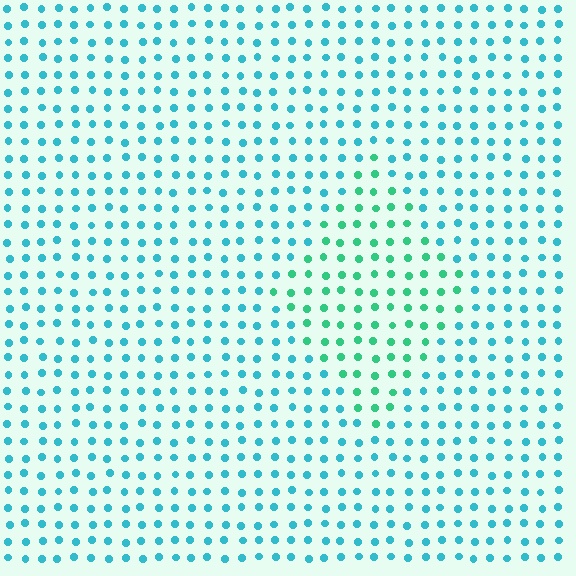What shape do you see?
I see a diamond.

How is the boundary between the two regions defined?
The boundary is defined purely by a slight shift in hue (about 35 degrees). Spacing, size, and orientation are identical on both sides.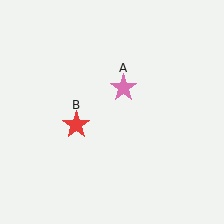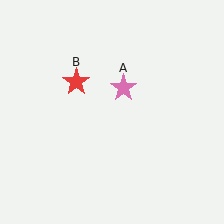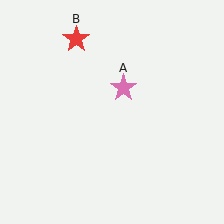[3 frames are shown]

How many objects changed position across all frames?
1 object changed position: red star (object B).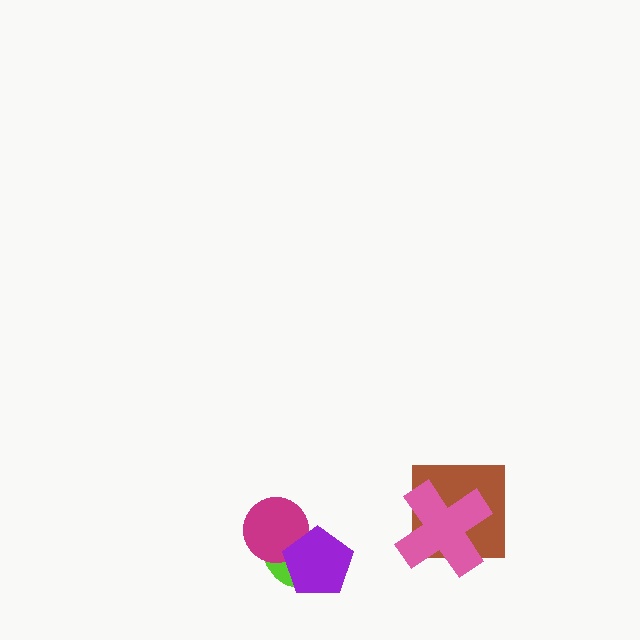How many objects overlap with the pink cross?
1 object overlaps with the pink cross.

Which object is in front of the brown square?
The pink cross is in front of the brown square.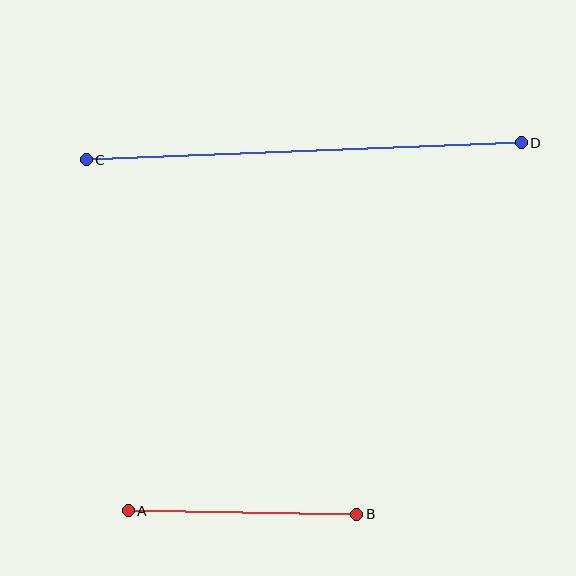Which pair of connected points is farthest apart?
Points C and D are farthest apart.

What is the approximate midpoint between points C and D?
The midpoint is at approximately (304, 151) pixels.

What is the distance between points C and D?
The distance is approximately 435 pixels.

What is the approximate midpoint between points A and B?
The midpoint is at approximately (242, 513) pixels.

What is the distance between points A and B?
The distance is approximately 228 pixels.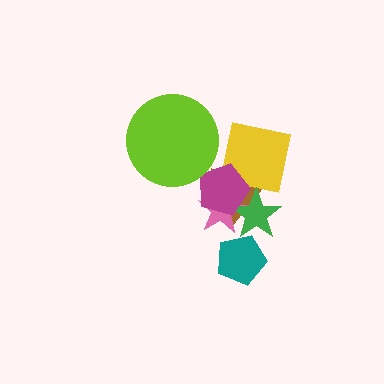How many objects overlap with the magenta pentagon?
4 objects overlap with the magenta pentagon.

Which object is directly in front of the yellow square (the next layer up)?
The green star is directly in front of the yellow square.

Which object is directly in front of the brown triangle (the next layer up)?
The yellow square is directly in front of the brown triangle.